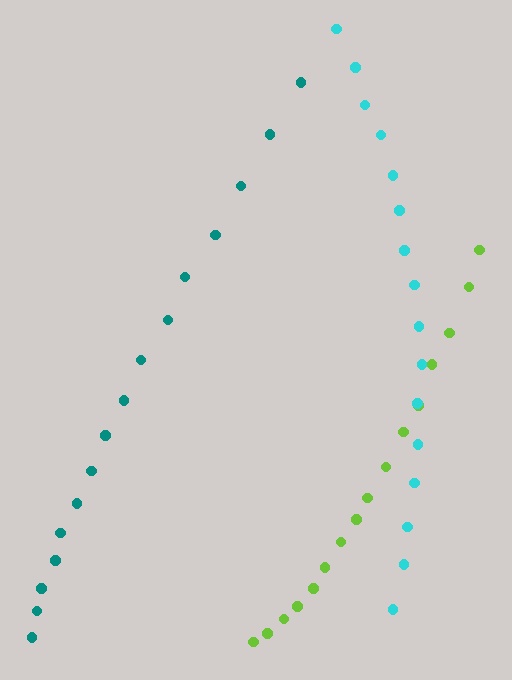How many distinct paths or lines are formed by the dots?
There are 3 distinct paths.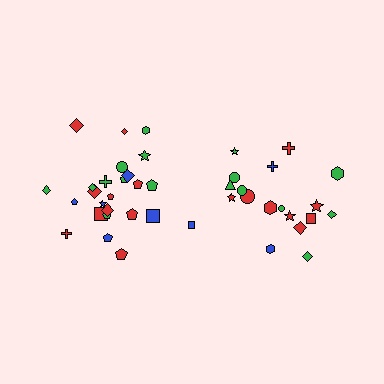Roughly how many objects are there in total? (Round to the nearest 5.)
Roughly 45 objects in total.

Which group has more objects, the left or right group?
The left group.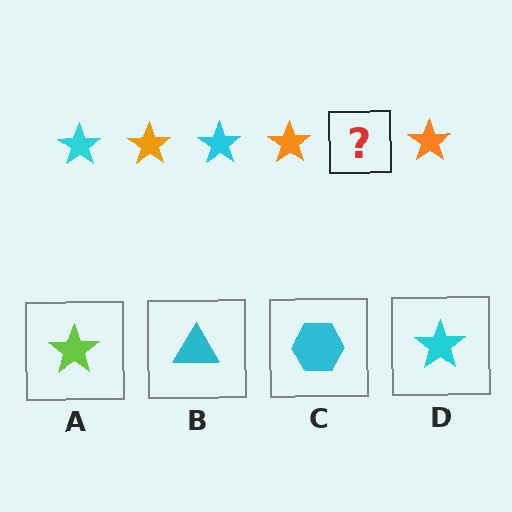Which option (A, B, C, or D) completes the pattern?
D.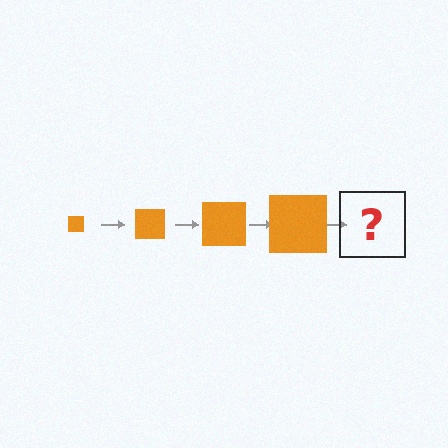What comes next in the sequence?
The next element should be an orange square, larger than the previous one.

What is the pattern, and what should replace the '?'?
The pattern is that the square gets progressively larger each step. The '?' should be an orange square, larger than the previous one.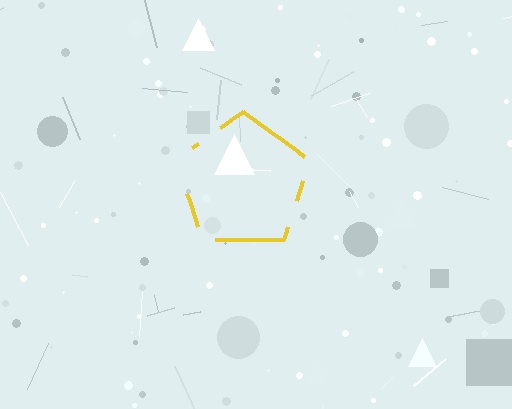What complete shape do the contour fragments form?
The contour fragments form a pentagon.